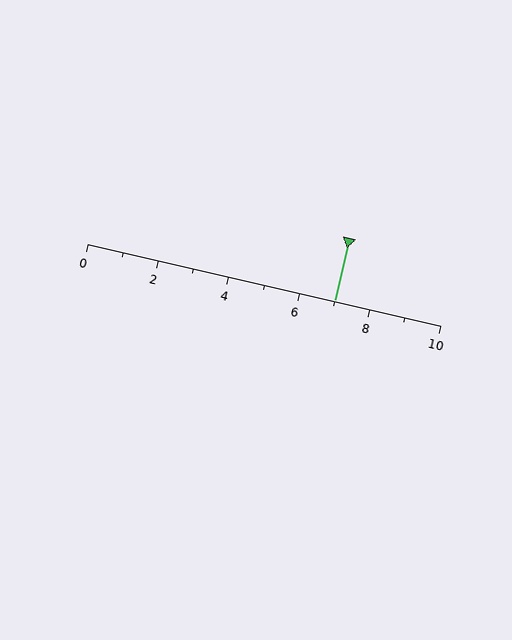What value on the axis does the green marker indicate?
The marker indicates approximately 7.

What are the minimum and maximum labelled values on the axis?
The axis runs from 0 to 10.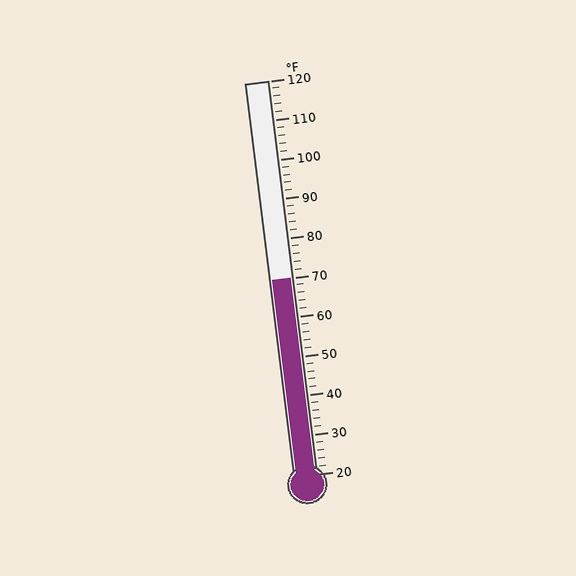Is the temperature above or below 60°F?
The temperature is above 60°F.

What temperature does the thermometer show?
The thermometer shows approximately 70°F.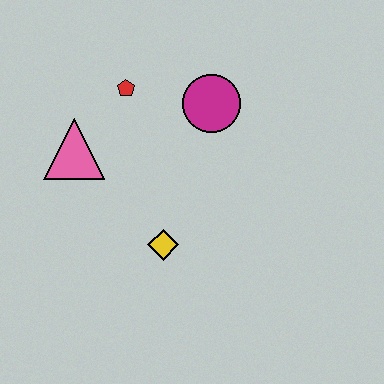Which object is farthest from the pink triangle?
The magenta circle is farthest from the pink triangle.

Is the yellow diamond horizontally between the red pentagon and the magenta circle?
Yes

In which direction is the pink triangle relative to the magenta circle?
The pink triangle is to the left of the magenta circle.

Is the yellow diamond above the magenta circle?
No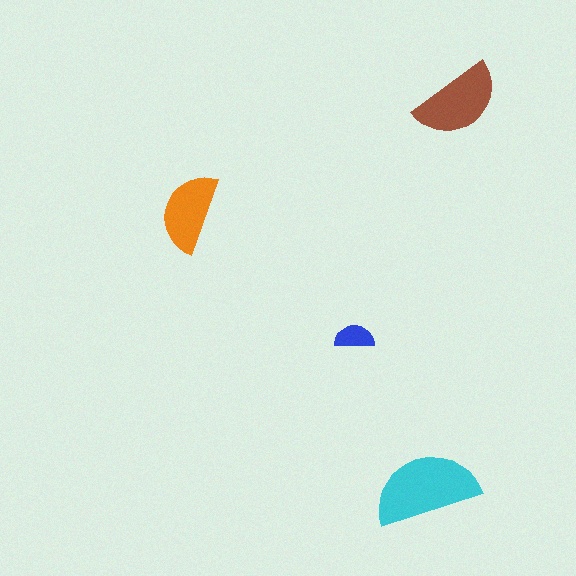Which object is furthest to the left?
The orange semicircle is leftmost.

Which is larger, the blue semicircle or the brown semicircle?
The brown one.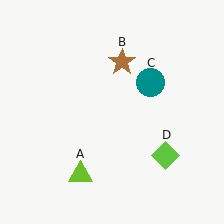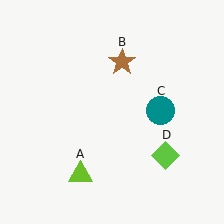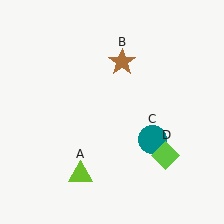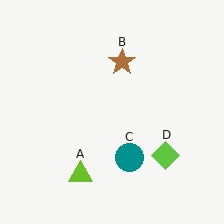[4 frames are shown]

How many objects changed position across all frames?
1 object changed position: teal circle (object C).